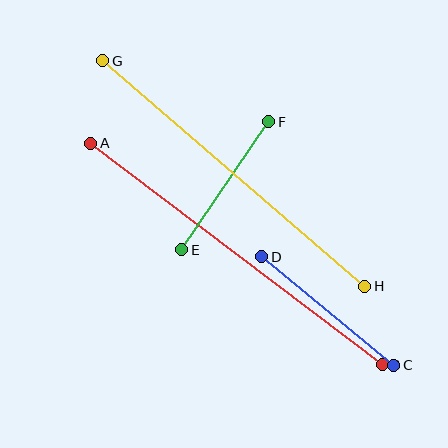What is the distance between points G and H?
The distance is approximately 346 pixels.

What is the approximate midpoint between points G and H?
The midpoint is at approximately (234, 173) pixels.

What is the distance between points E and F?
The distance is approximately 155 pixels.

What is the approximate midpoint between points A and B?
The midpoint is at approximately (236, 254) pixels.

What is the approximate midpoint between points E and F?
The midpoint is at approximately (225, 186) pixels.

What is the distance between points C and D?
The distance is approximately 171 pixels.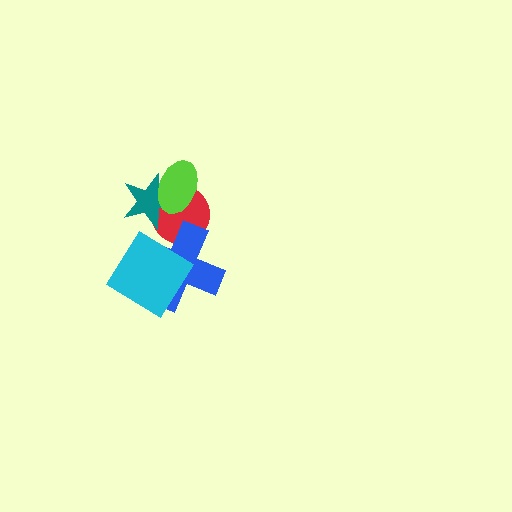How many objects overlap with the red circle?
3 objects overlap with the red circle.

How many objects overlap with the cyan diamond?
1 object overlaps with the cyan diamond.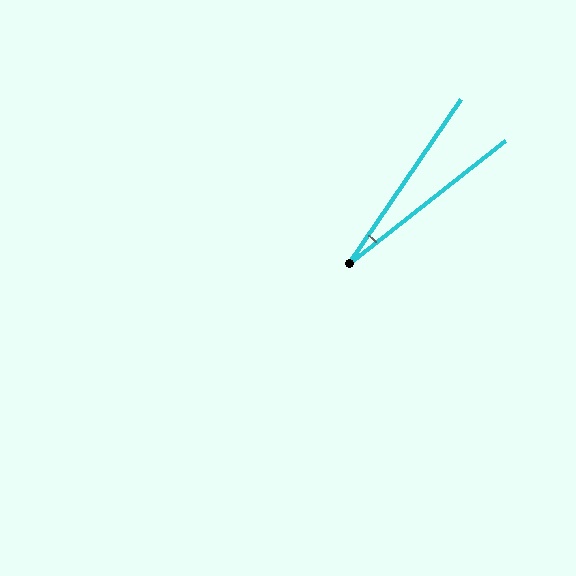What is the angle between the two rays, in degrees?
Approximately 17 degrees.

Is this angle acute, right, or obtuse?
It is acute.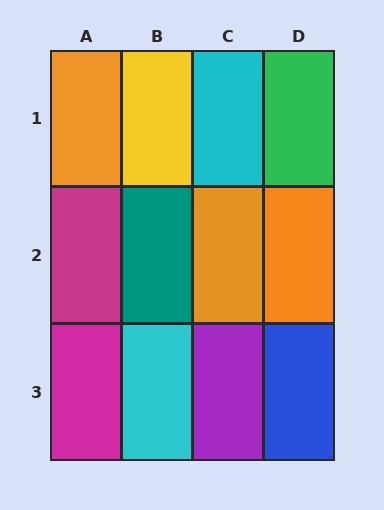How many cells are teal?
1 cell is teal.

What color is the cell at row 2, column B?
Teal.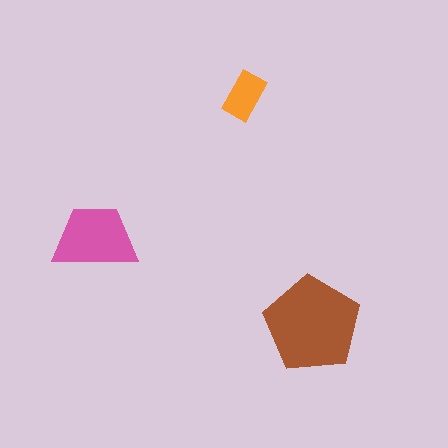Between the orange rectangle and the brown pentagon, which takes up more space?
The brown pentagon.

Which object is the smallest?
The orange rectangle.